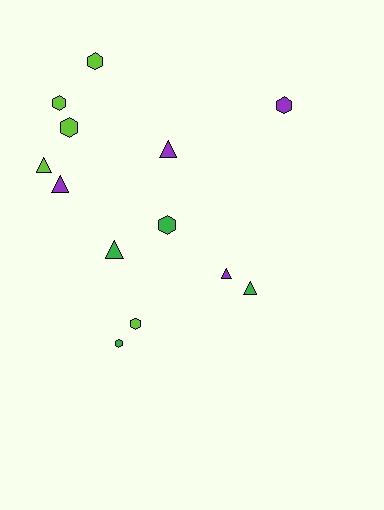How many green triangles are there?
There are 2 green triangles.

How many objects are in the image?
There are 13 objects.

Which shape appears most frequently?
Hexagon, with 7 objects.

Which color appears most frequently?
Lime, with 5 objects.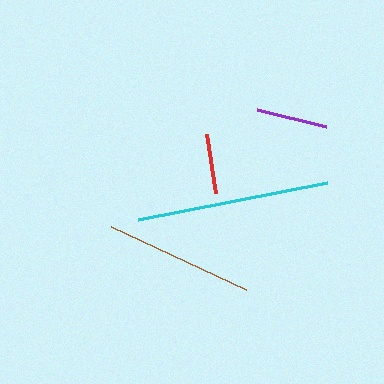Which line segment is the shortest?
The red line is the shortest at approximately 60 pixels.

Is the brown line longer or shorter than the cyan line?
The cyan line is longer than the brown line.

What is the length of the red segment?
The red segment is approximately 60 pixels long.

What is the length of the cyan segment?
The cyan segment is approximately 193 pixels long.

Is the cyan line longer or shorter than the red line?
The cyan line is longer than the red line.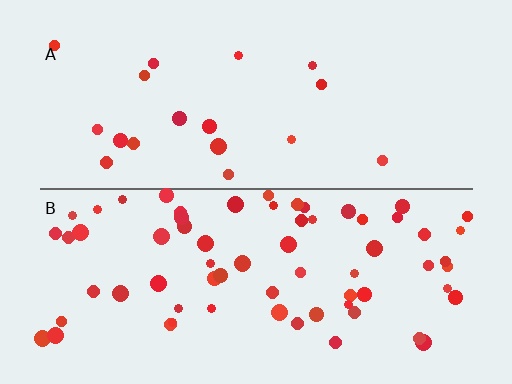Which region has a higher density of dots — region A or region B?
B (the bottom).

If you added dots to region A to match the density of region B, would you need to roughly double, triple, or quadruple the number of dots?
Approximately triple.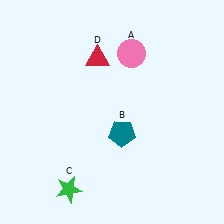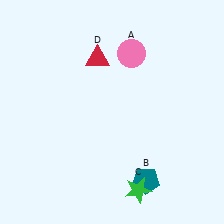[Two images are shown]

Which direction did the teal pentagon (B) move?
The teal pentagon (B) moved down.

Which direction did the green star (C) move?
The green star (C) moved right.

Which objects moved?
The objects that moved are: the teal pentagon (B), the green star (C).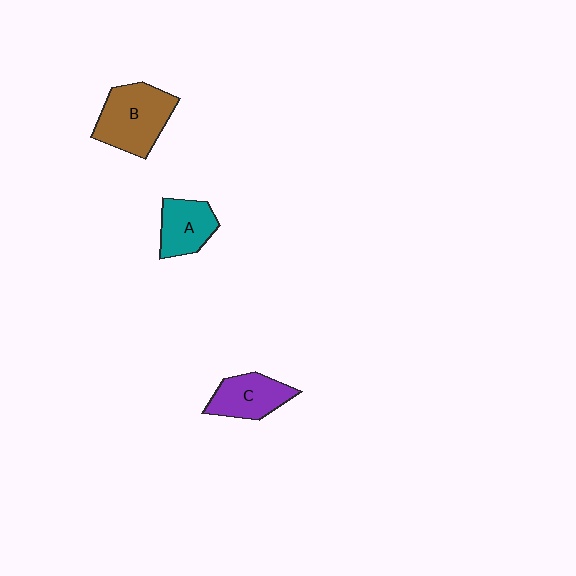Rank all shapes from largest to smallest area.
From largest to smallest: B (brown), C (purple), A (teal).